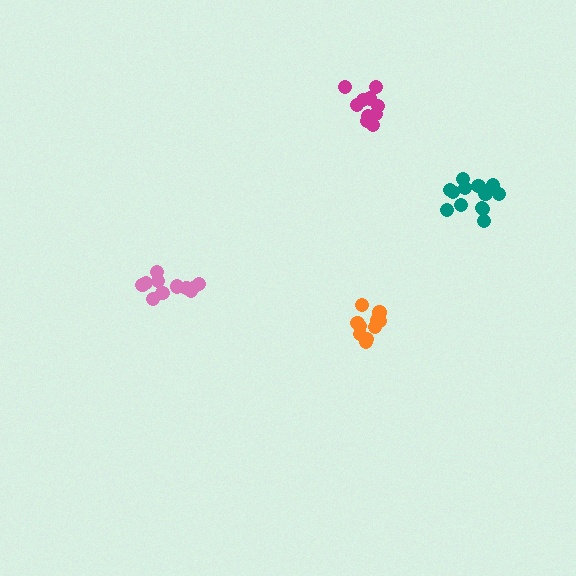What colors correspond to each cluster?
The clusters are colored: orange, magenta, pink, teal.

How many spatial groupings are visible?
There are 4 spatial groupings.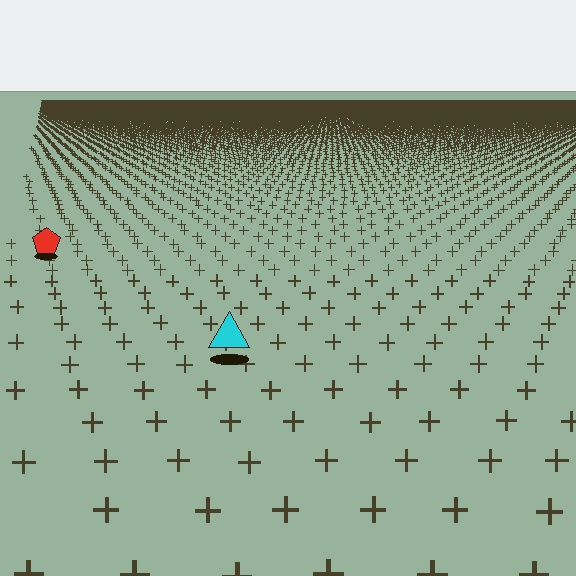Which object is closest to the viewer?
The cyan triangle is closest. The texture marks near it are larger and more spread out.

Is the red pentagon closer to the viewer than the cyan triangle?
No. The cyan triangle is closer — you can tell from the texture gradient: the ground texture is coarser near it.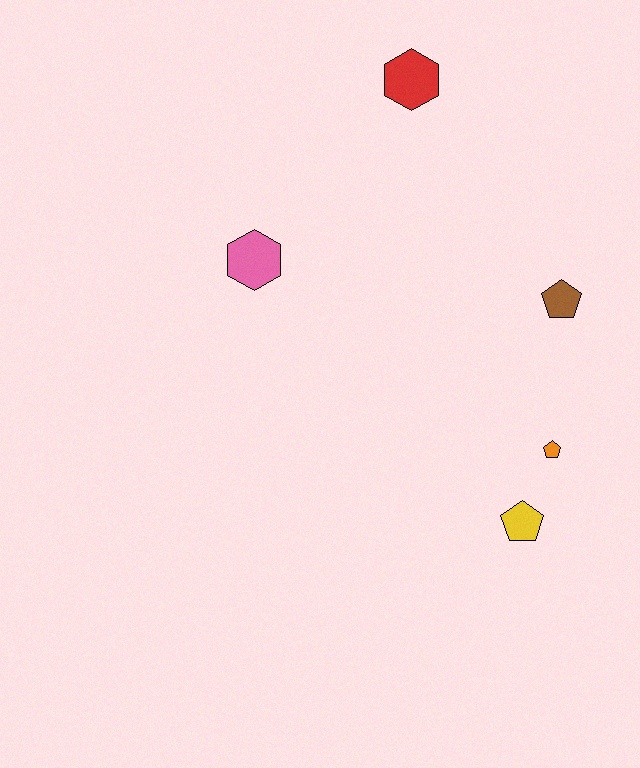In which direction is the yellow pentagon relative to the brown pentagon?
The yellow pentagon is below the brown pentagon.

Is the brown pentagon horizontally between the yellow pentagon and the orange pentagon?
No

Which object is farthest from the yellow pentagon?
The red hexagon is farthest from the yellow pentagon.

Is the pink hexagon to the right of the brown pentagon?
No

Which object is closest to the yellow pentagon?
The orange pentagon is closest to the yellow pentagon.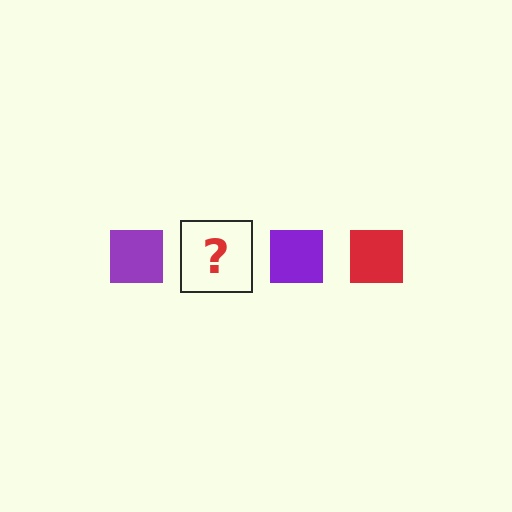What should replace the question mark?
The question mark should be replaced with a red square.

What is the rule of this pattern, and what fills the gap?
The rule is that the pattern cycles through purple, red squares. The gap should be filled with a red square.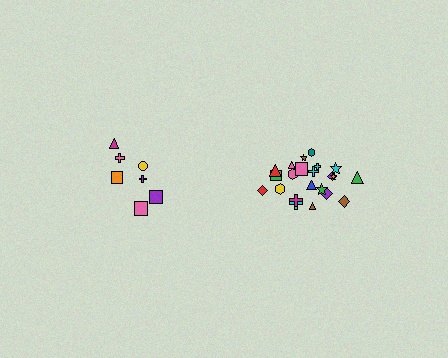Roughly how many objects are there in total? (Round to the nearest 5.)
Roughly 30 objects in total.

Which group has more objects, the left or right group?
The right group.